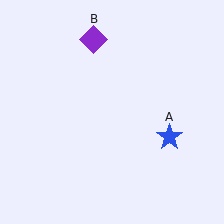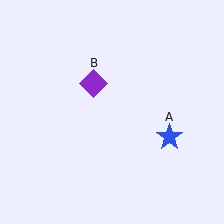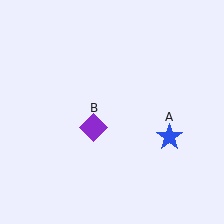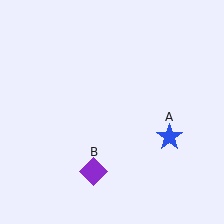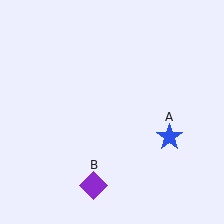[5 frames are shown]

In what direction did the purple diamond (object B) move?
The purple diamond (object B) moved down.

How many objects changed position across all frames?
1 object changed position: purple diamond (object B).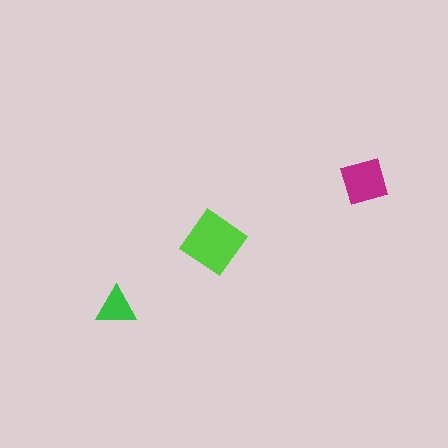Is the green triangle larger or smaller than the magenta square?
Smaller.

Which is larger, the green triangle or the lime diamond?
The lime diamond.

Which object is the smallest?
The green triangle.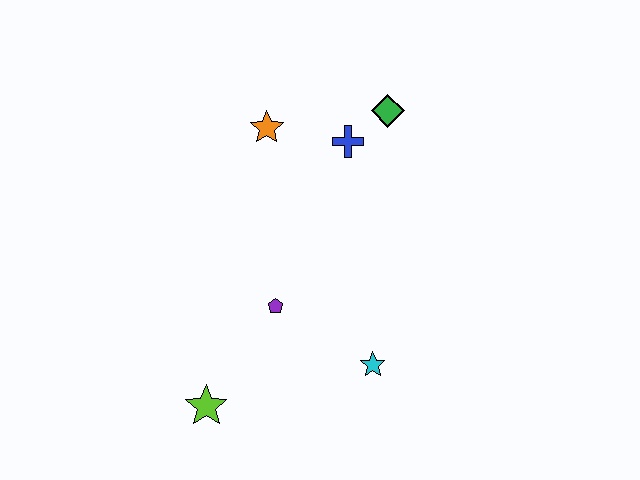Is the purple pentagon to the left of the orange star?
No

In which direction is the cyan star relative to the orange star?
The cyan star is below the orange star.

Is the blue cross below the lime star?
No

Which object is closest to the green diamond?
The blue cross is closest to the green diamond.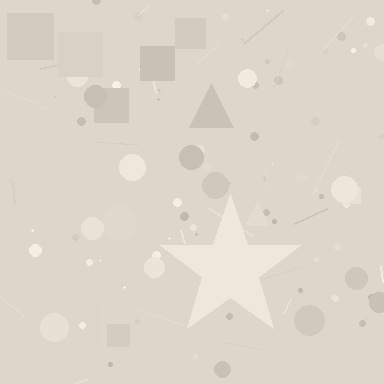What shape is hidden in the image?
A star is hidden in the image.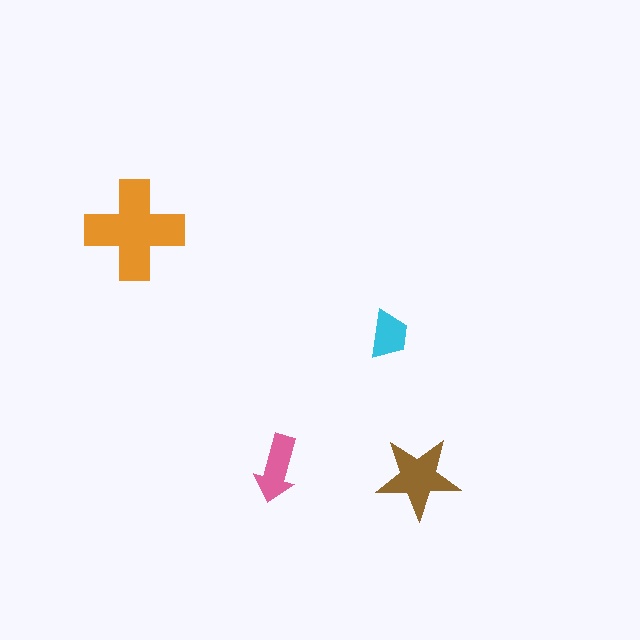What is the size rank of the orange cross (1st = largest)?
1st.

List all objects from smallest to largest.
The cyan trapezoid, the pink arrow, the brown star, the orange cross.